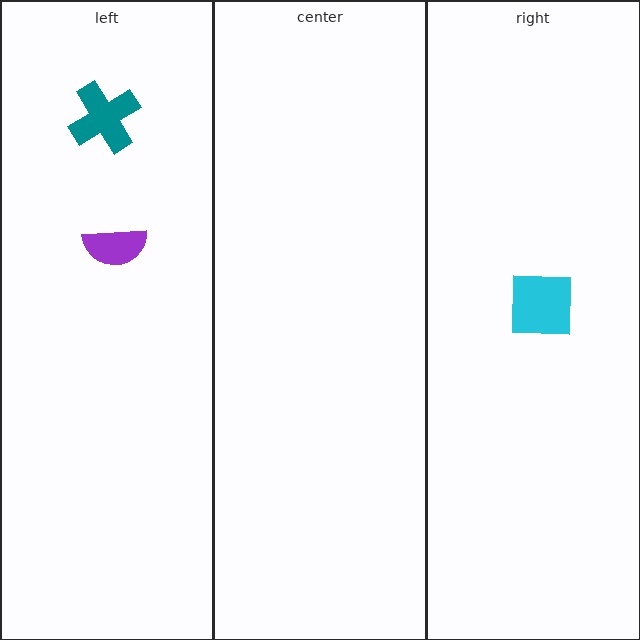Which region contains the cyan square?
The right region.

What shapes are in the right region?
The cyan square.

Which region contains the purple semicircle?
The left region.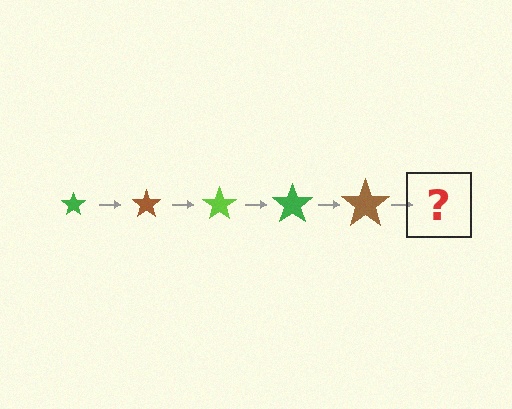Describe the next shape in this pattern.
It should be a lime star, larger than the previous one.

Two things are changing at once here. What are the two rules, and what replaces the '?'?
The two rules are that the star grows larger each step and the color cycles through green, brown, and lime. The '?' should be a lime star, larger than the previous one.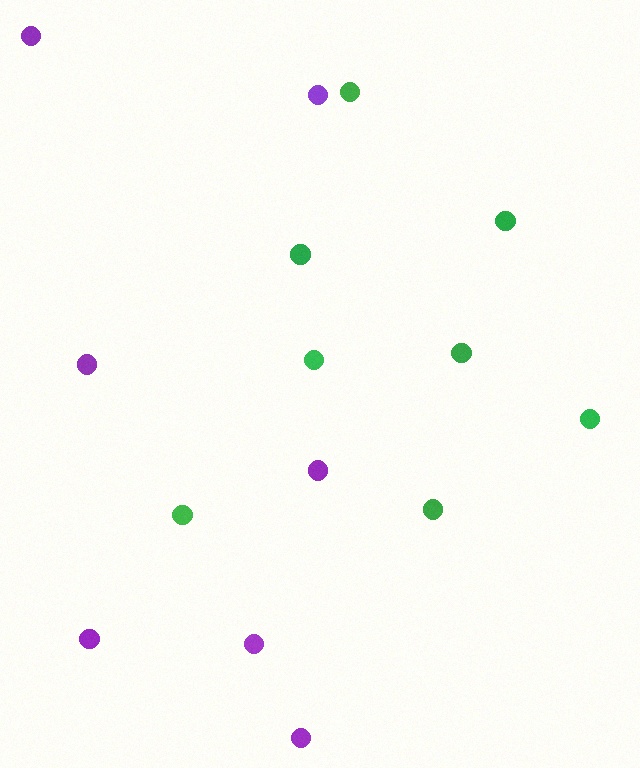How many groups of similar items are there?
There are 2 groups: one group of green circles (8) and one group of purple circles (7).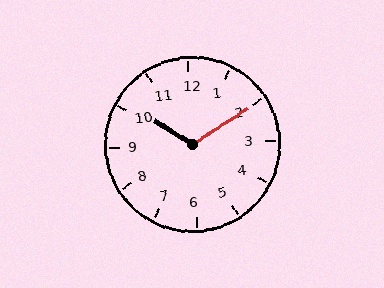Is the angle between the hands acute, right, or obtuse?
It is obtuse.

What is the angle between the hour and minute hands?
Approximately 115 degrees.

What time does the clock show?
10:10.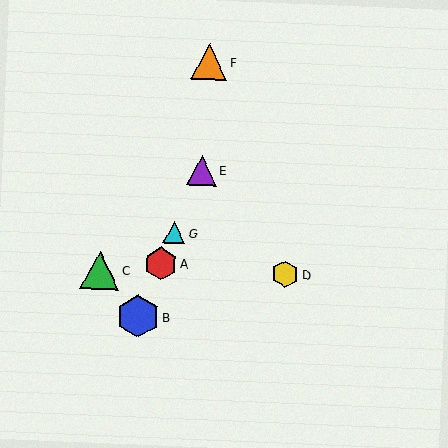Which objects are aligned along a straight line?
Objects A, B, E, G are aligned along a straight line.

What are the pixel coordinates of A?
Object A is at (161, 264).